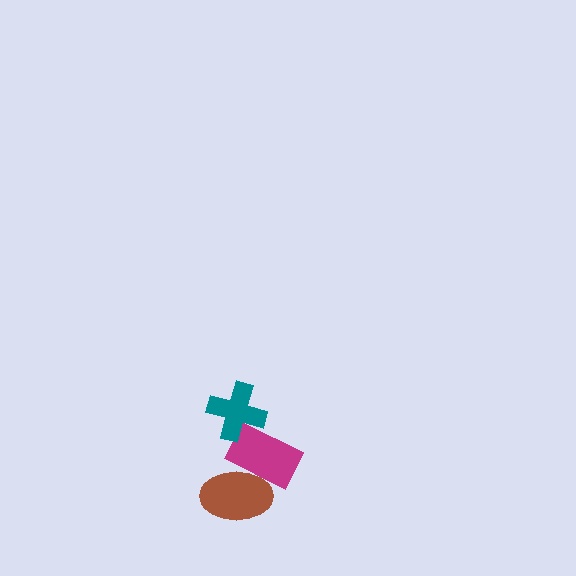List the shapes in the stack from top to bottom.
From top to bottom: the teal cross, the magenta rectangle, the brown ellipse.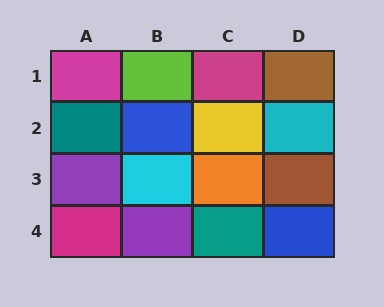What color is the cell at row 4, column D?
Blue.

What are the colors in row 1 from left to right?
Magenta, lime, magenta, brown.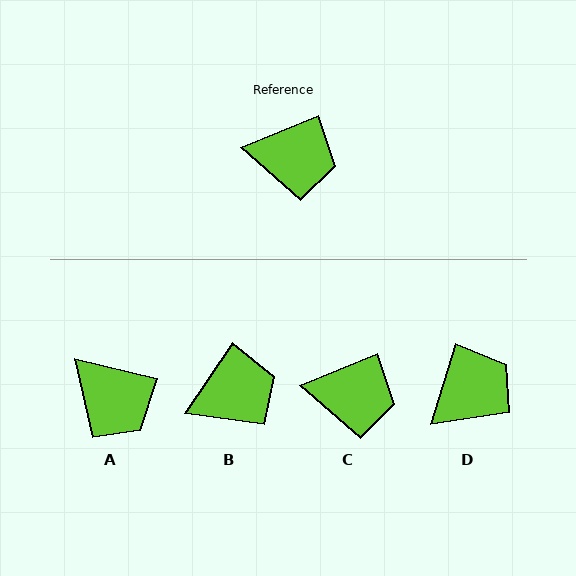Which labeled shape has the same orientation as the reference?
C.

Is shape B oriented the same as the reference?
No, it is off by about 33 degrees.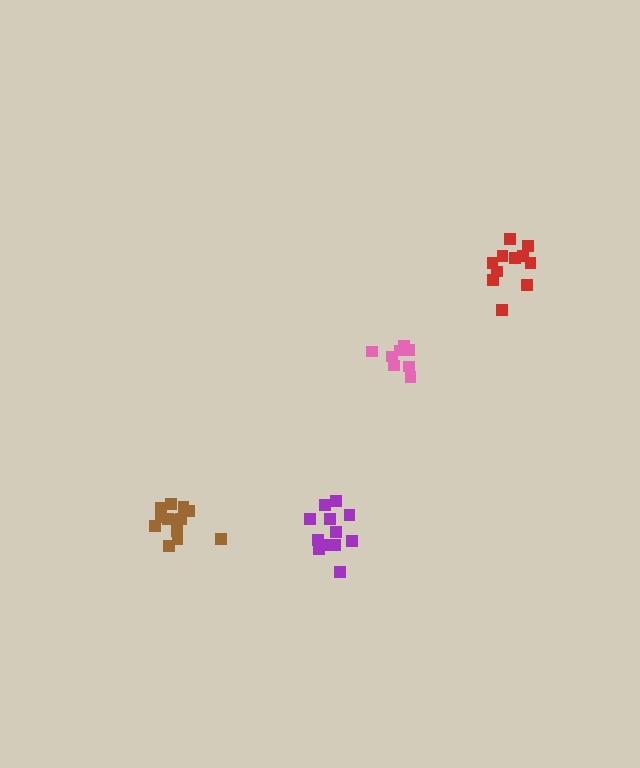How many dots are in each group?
Group 1: 13 dots, Group 2: 12 dots, Group 3: 8 dots, Group 4: 11 dots (44 total).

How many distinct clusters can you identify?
There are 4 distinct clusters.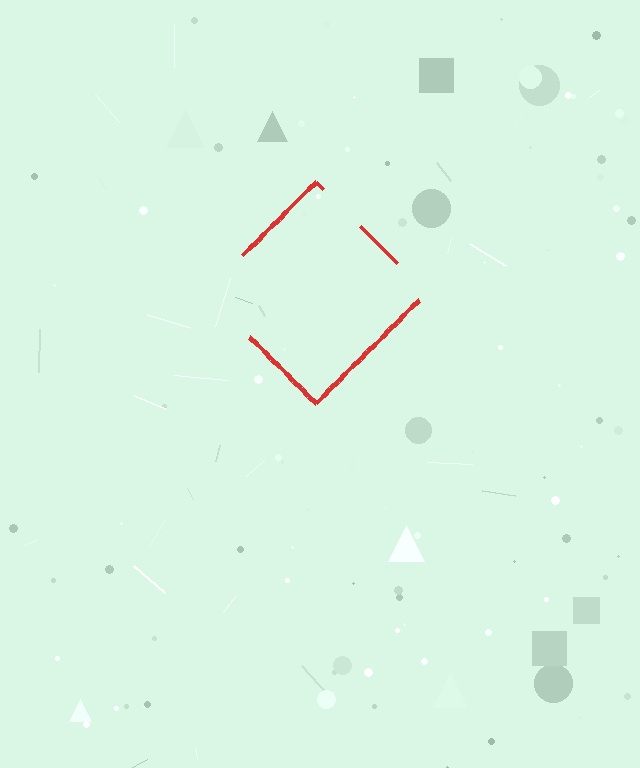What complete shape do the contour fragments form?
The contour fragments form a diamond.